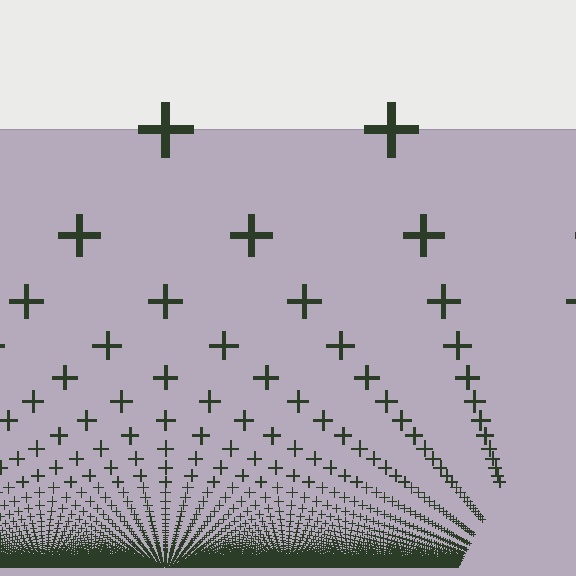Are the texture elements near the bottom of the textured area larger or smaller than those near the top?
Smaller. The gradient is inverted — elements near the bottom are smaller and denser.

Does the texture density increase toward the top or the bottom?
Density increases toward the bottom.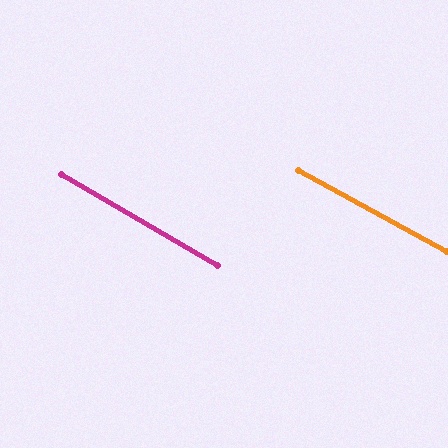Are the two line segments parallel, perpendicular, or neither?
Parallel — their directions differ by only 1.4°.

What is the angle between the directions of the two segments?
Approximately 1 degree.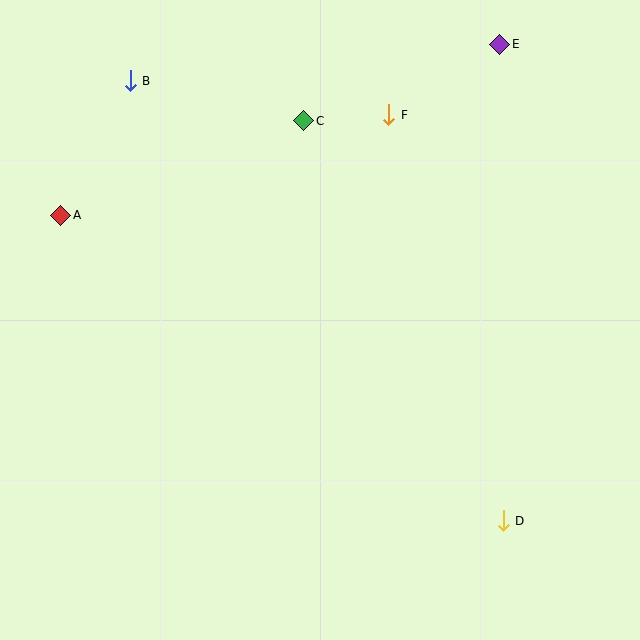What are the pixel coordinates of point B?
Point B is at (130, 81).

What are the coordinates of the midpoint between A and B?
The midpoint between A and B is at (95, 148).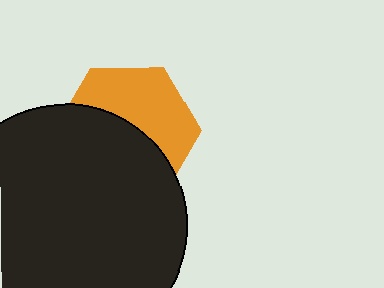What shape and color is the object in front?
The object in front is a black circle.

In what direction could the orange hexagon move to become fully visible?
The orange hexagon could move up. That would shift it out from behind the black circle entirely.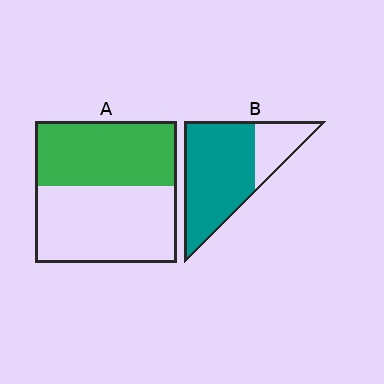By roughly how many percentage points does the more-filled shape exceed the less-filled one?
By roughly 30 percentage points (B over A).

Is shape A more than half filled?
No.